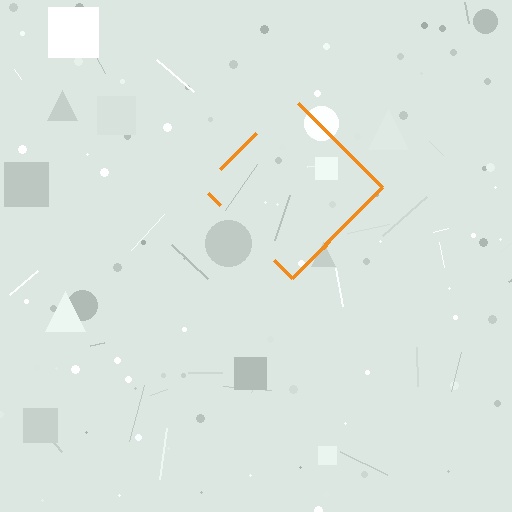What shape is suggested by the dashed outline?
The dashed outline suggests a diamond.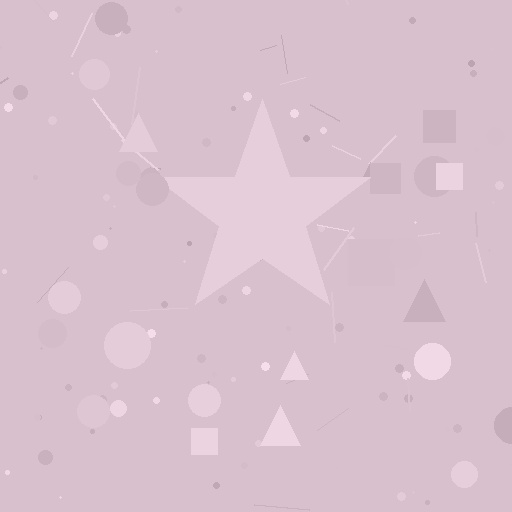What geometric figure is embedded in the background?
A star is embedded in the background.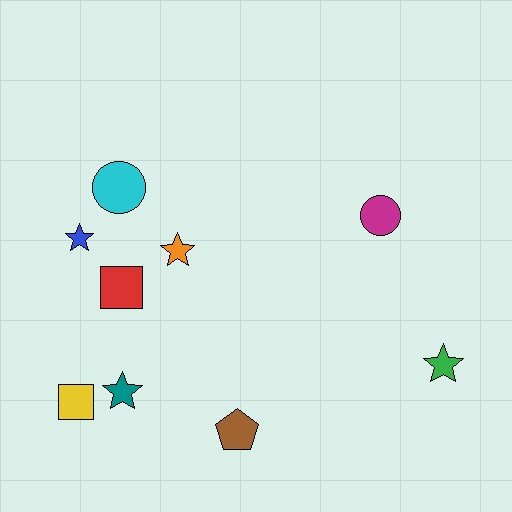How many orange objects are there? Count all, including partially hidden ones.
There is 1 orange object.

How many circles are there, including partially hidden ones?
There are 2 circles.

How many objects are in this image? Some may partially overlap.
There are 9 objects.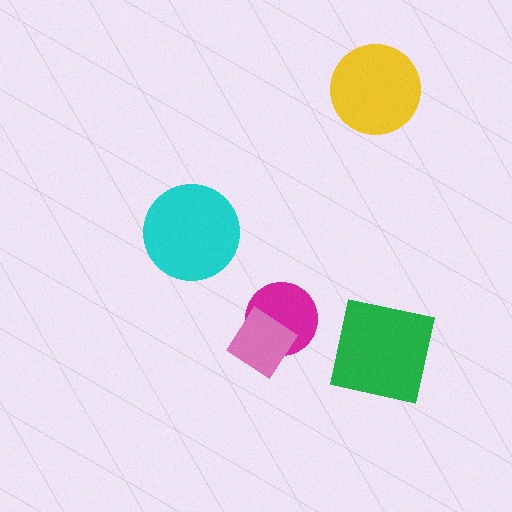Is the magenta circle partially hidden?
Yes, it is partially covered by another shape.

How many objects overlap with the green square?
0 objects overlap with the green square.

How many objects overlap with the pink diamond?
1 object overlaps with the pink diamond.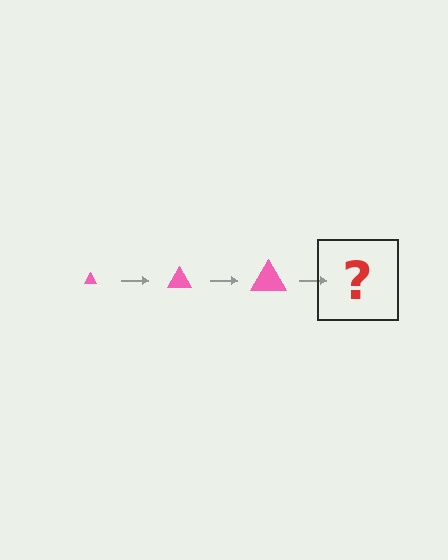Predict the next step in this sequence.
The next step is a pink triangle, larger than the previous one.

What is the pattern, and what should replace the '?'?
The pattern is that the triangle gets progressively larger each step. The '?' should be a pink triangle, larger than the previous one.